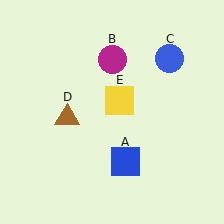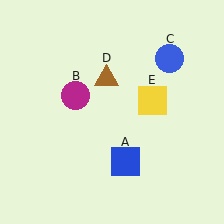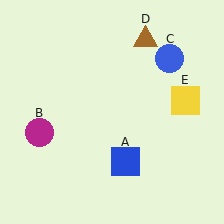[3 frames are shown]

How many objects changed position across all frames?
3 objects changed position: magenta circle (object B), brown triangle (object D), yellow square (object E).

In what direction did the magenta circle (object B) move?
The magenta circle (object B) moved down and to the left.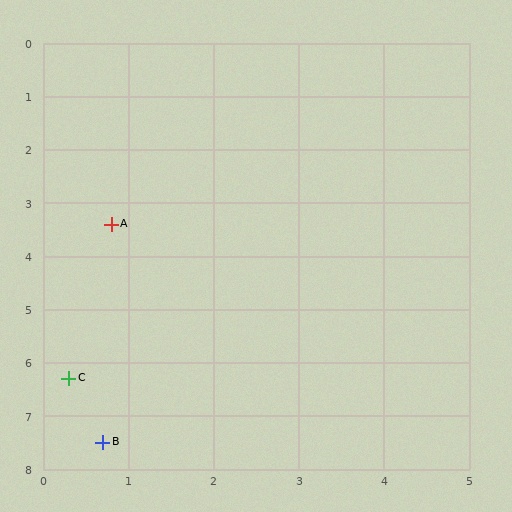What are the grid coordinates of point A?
Point A is at approximately (0.8, 3.4).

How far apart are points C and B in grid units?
Points C and B are about 1.3 grid units apart.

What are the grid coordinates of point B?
Point B is at approximately (0.7, 7.5).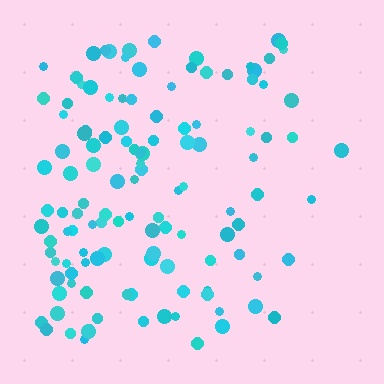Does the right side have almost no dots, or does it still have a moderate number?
Still a moderate number, just noticeably fewer than the left.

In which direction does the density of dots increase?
From right to left, with the left side densest.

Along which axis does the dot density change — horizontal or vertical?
Horizontal.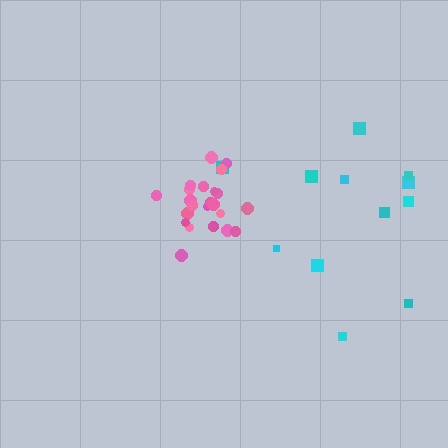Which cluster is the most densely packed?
Pink.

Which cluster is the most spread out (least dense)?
Cyan.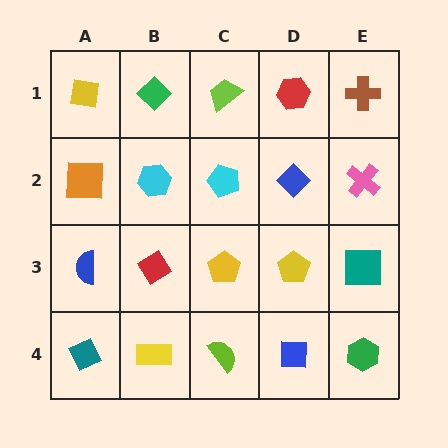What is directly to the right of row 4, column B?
A lime semicircle.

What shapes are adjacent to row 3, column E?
A pink cross (row 2, column E), a green hexagon (row 4, column E), a yellow pentagon (row 3, column D).